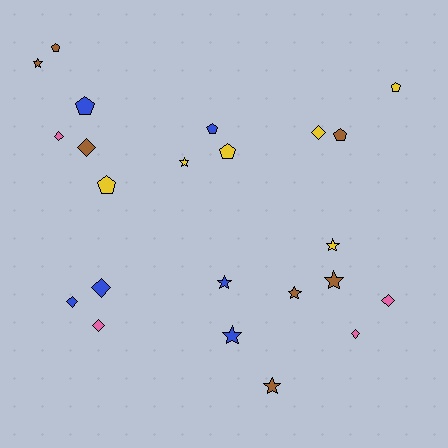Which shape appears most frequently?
Star, with 8 objects.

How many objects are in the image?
There are 23 objects.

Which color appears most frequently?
Brown, with 7 objects.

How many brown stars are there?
There are 4 brown stars.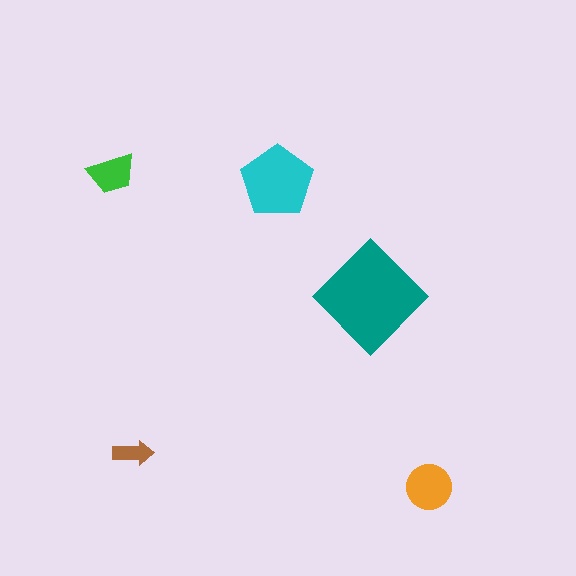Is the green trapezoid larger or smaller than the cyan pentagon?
Smaller.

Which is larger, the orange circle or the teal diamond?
The teal diamond.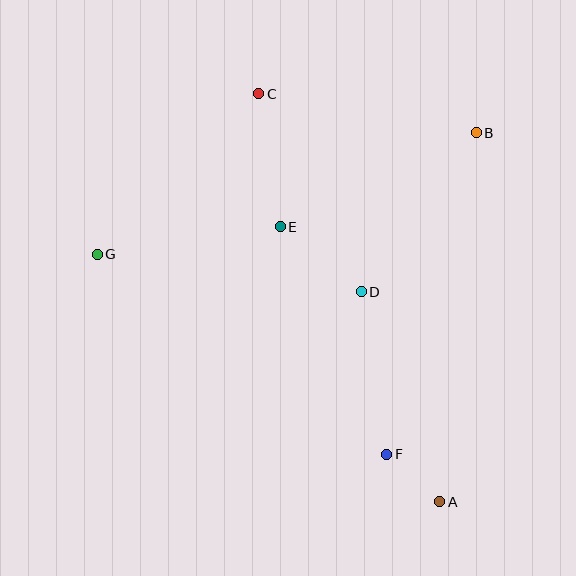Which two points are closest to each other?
Points A and F are closest to each other.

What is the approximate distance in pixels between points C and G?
The distance between C and G is approximately 227 pixels.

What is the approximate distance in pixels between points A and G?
The distance between A and G is approximately 423 pixels.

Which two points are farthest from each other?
Points A and C are farthest from each other.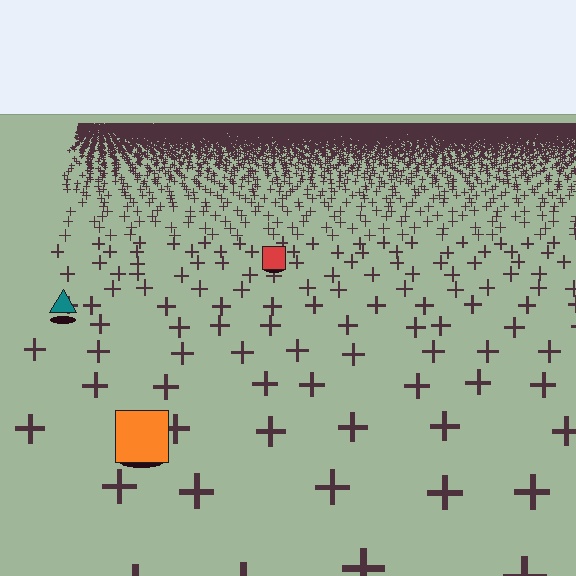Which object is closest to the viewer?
The orange square is closest. The texture marks near it are larger and more spread out.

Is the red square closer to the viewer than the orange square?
No. The orange square is closer — you can tell from the texture gradient: the ground texture is coarser near it.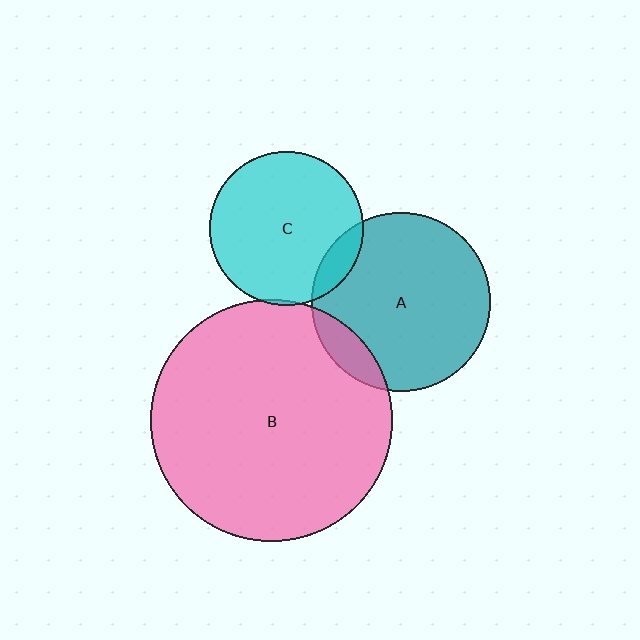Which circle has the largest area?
Circle B (pink).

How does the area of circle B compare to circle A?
Approximately 1.8 times.